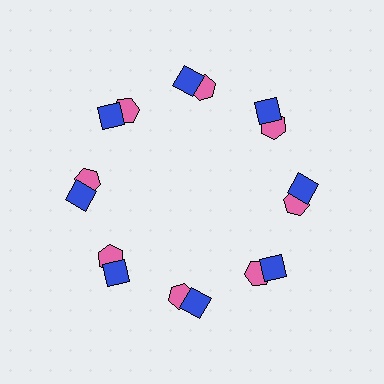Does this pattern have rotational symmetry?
Yes, this pattern has 8-fold rotational symmetry. It looks the same after rotating 45 degrees around the center.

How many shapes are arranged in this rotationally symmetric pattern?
There are 16 shapes, arranged in 8 groups of 2.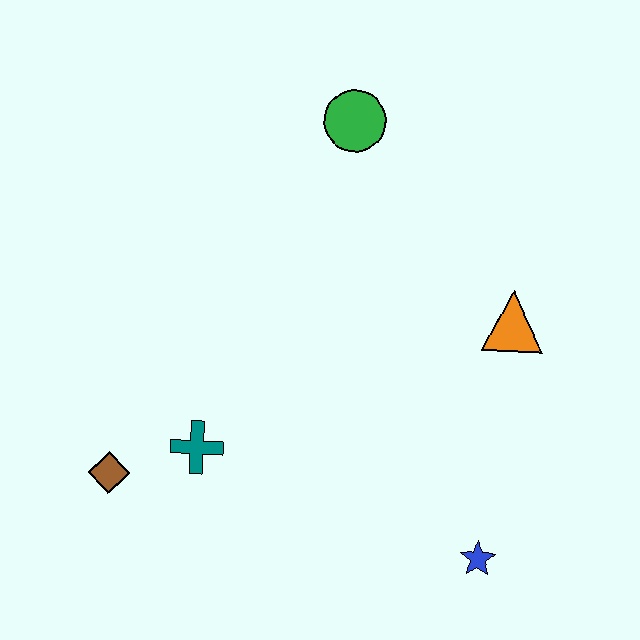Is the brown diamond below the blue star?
No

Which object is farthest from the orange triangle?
The brown diamond is farthest from the orange triangle.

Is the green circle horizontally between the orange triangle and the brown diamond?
Yes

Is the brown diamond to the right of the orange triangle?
No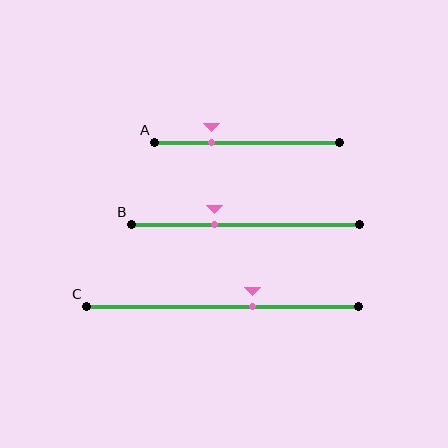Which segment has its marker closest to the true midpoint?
Segment C has its marker closest to the true midpoint.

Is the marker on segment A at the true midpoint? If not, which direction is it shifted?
No, the marker on segment A is shifted to the left by about 19% of the segment length.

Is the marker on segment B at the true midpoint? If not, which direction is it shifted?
No, the marker on segment B is shifted to the left by about 14% of the segment length.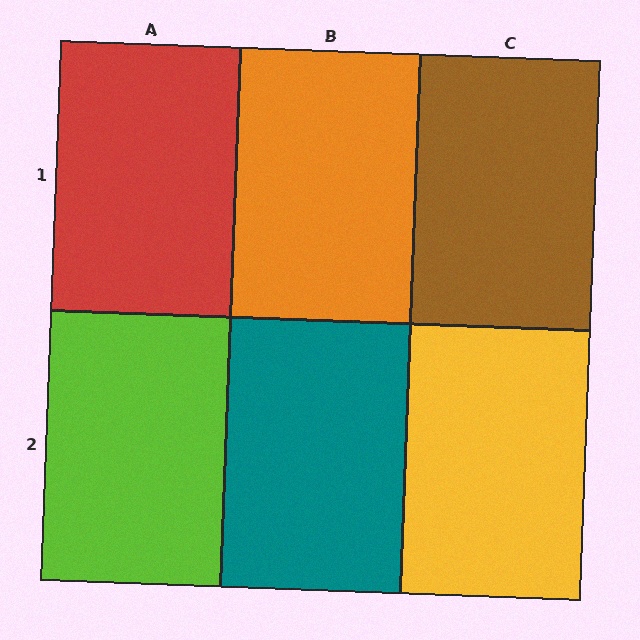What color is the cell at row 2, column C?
Yellow.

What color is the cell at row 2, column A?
Lime.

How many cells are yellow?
1 cell is yellow.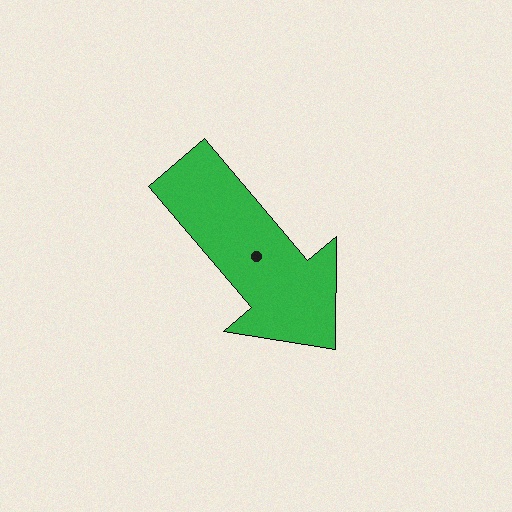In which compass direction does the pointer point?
Southeast.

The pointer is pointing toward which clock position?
Roughly 5 o'clock.